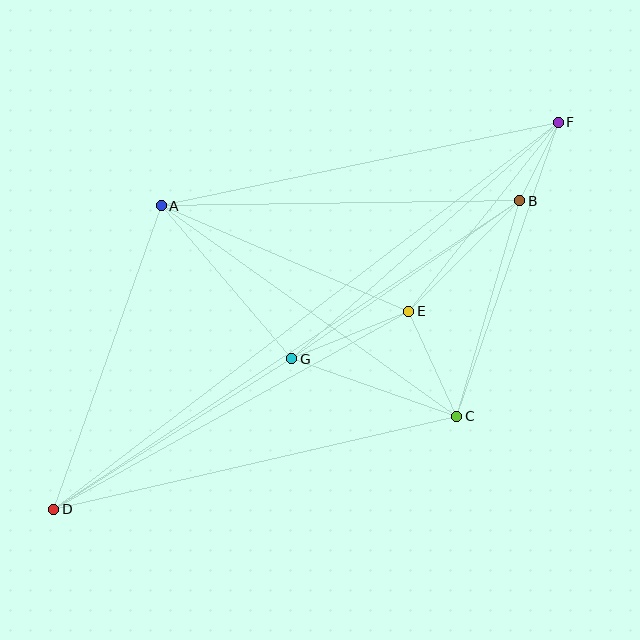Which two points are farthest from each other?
Points D and F are farthest from each other.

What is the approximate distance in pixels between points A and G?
The distance between A and G is approximately 202 pixels.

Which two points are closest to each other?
Points B and F are closest to each other.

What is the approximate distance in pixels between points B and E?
The distance between B and E is approximately 157 pixels.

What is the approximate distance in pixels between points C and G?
The distance between C and G is approximately 175 pixels.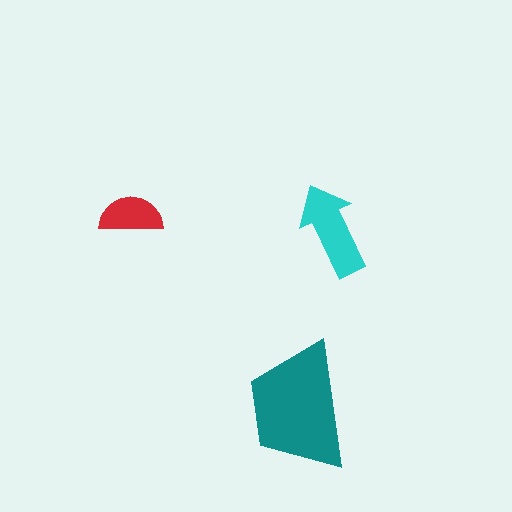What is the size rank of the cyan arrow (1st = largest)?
2nd.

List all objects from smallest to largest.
The red semicircle, the cyan arrow, the teal trapezoid.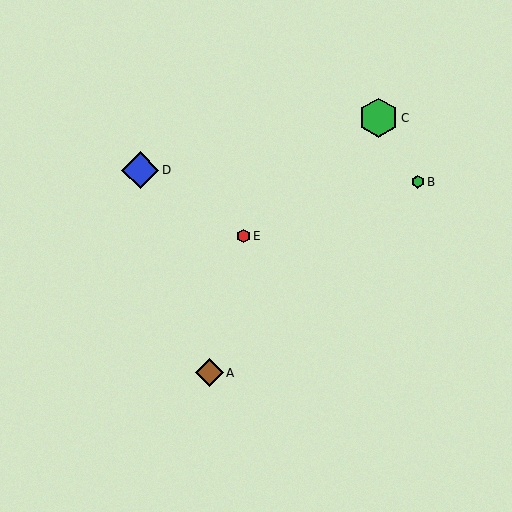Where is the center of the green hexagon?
The center of the green hexagon is at (378, 118).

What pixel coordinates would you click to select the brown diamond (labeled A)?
Click at (209, 373) to select the brown diamond A.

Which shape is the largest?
The green hexagon (labeled C) is the largest.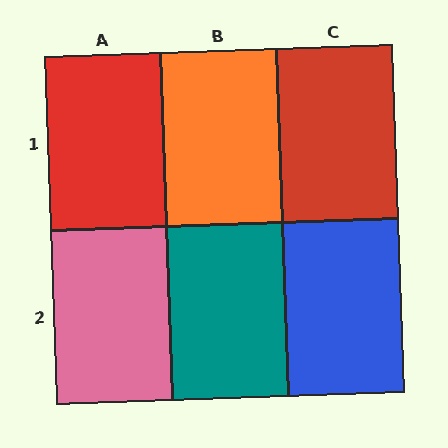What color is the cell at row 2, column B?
Teal.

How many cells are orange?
1 cell is orange.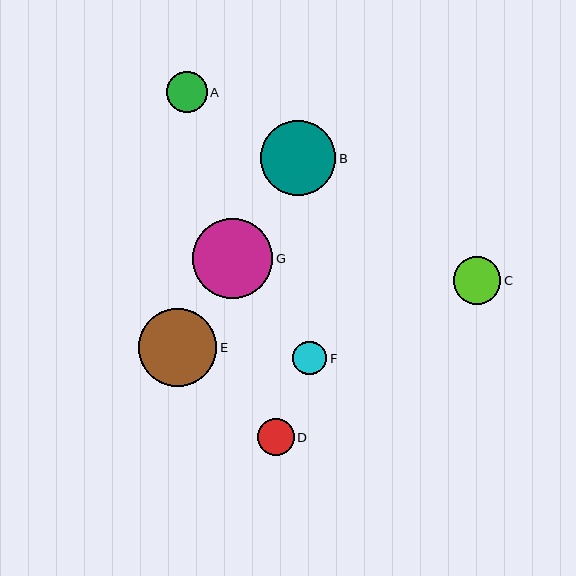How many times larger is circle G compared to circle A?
Circle G is approximately 2.0 times the size of circle A.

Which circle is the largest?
Circle G is the largest with a size of approximately 80 pixels.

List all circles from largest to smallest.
From largest to smallest: G, E, B, C, A, D, F.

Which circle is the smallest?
Circle F is the smallest with a size of approximately 34 pixels.